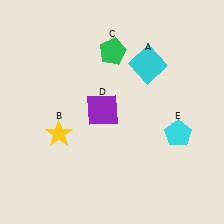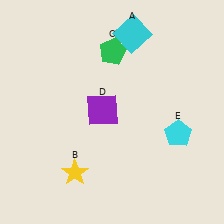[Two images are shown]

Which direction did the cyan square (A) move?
The cyan square (A) moved up.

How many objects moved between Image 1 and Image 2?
2 objects moved between the two images.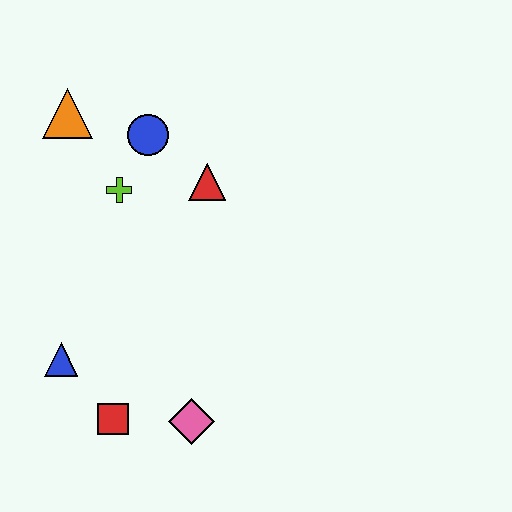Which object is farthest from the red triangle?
The red square is farthest from the red triangle.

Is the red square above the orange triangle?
No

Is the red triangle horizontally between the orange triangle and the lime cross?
No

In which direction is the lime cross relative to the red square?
The lime cross is above the red square.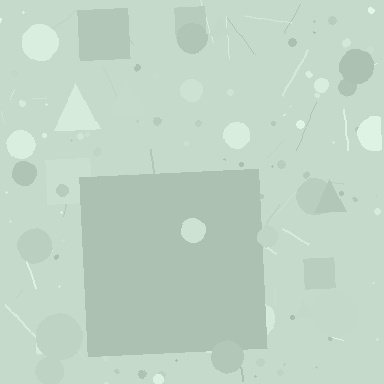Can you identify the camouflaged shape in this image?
The camouflaged shape is a square.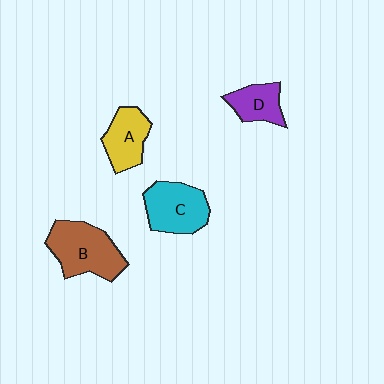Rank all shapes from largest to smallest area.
From largest to smallest: B (brown), C (cyan), A (yellow), D (purple).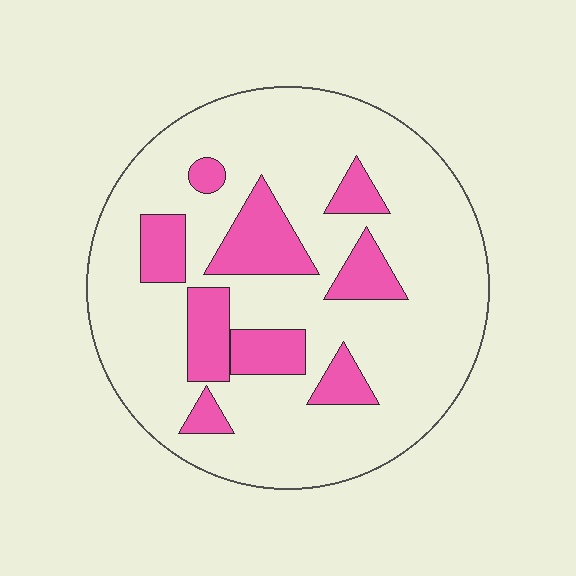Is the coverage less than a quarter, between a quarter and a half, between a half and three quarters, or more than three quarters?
Less than a quarter.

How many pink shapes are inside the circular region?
9.